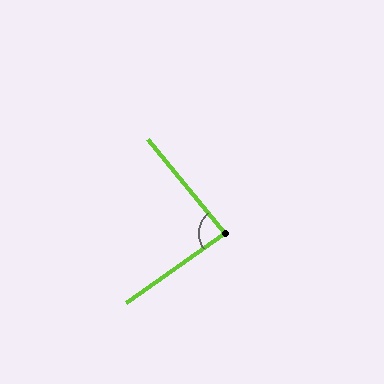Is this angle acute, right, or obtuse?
It is approximately a right angle.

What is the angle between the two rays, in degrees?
Approximately 85 degrees.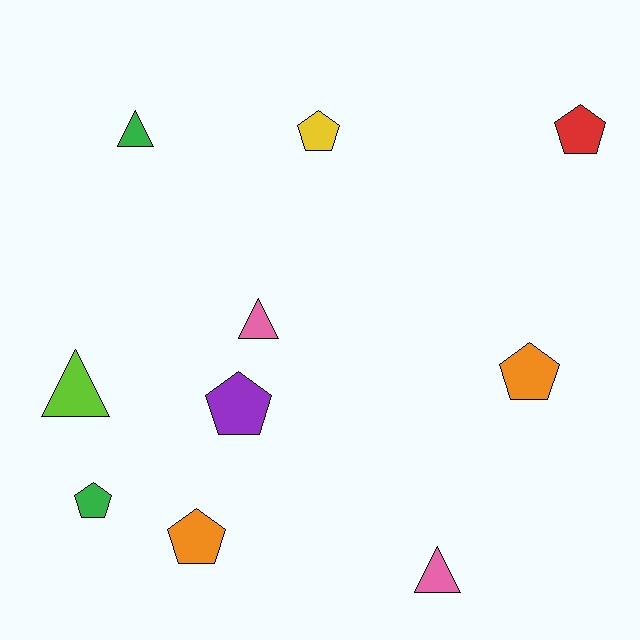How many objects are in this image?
There are 10 objects.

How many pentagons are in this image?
There are 6 pentagons.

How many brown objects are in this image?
There are no brown objects.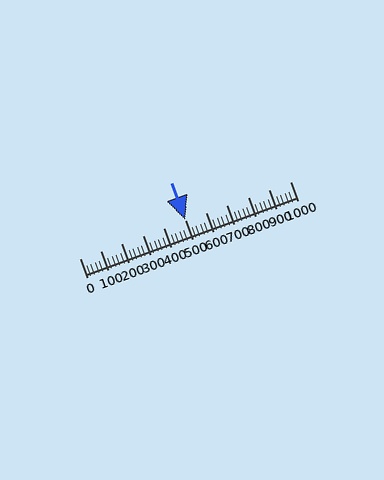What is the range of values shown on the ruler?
The ruler shows values from 0 to 1000.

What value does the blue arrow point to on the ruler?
The blue arrow points to approximately 504.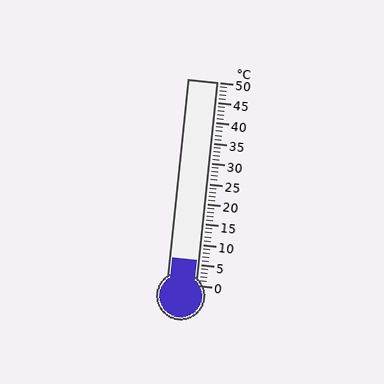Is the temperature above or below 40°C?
The temperature is below 40°C.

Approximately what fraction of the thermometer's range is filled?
The thermometer is filled to approximately 10% of its range.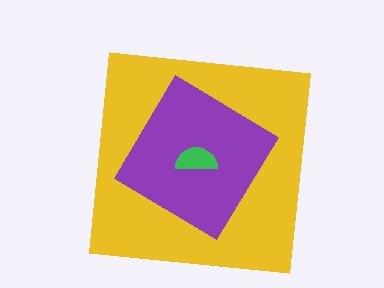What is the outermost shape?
The yellow square.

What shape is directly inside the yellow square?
The purple diamond.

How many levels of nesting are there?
3.